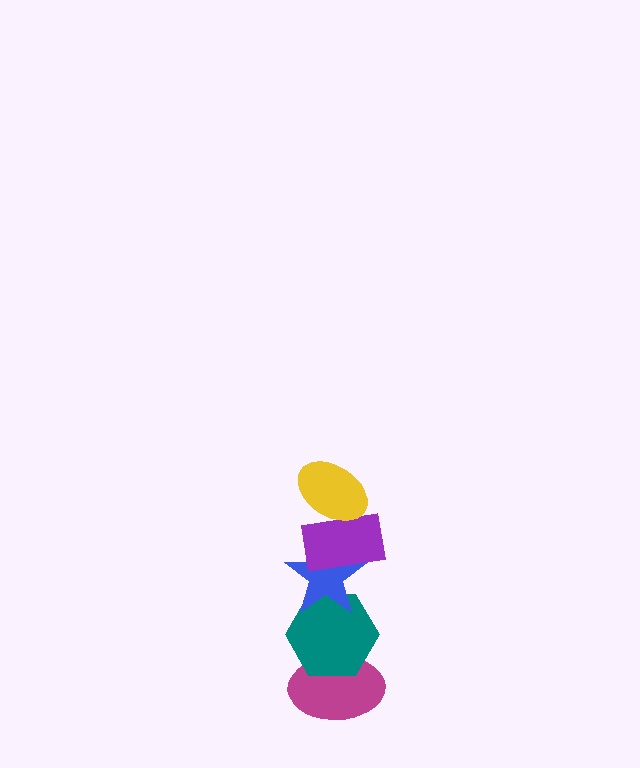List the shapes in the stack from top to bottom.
From top to bottom: the yellow ellipse, the purple rectangle, the blue star, the teal hexagon, the magenta ellipse.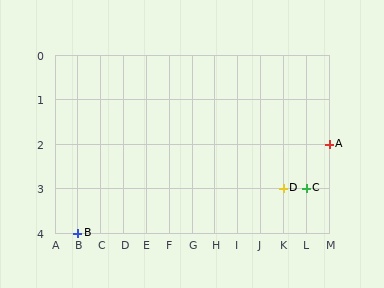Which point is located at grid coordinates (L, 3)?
Point C is at (L, 3).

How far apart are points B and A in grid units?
Points B and A are 11 columns and 2 rows apart (about 11.2 grid units diagonally).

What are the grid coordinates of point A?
Point A is at grid coordinates (M, 2).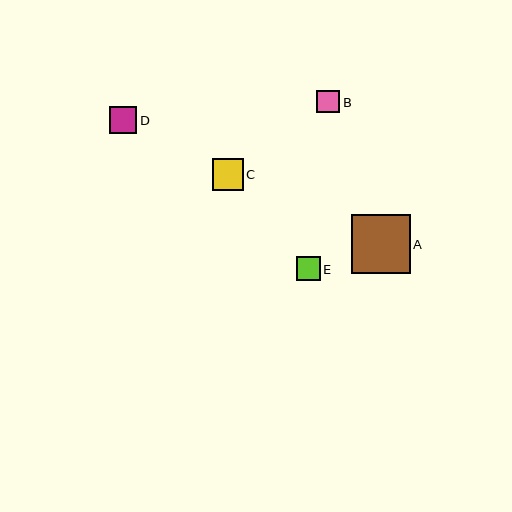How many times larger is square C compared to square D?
Square C is approximately 1.2 times the size of square D.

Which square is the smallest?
Square B is the smallest with a size of approximately 23 pixels.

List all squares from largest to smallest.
From largest to smallest: A, C, D, E, B.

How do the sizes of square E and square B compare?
Square E and square B are approximately the same size.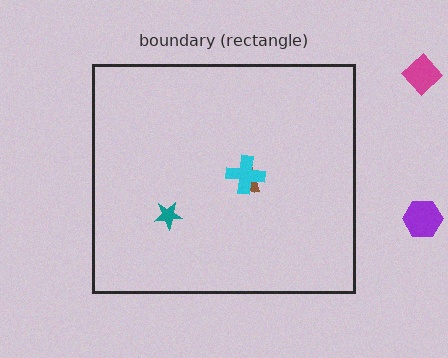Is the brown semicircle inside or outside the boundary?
Inside.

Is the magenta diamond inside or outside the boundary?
Outside.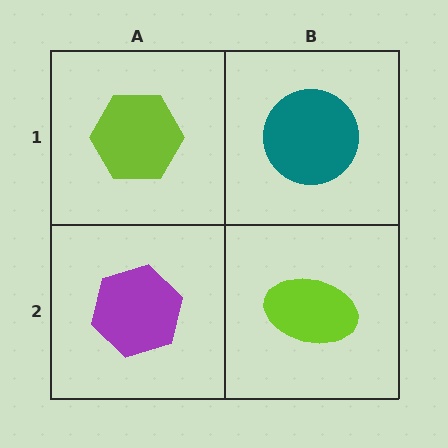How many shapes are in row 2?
2 shapes.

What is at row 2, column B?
A lime ellipse.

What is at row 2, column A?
A purple hexagon.